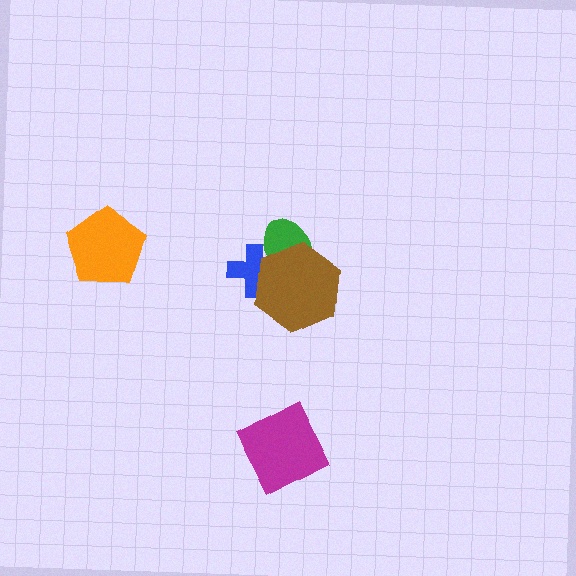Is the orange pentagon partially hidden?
No, no other shape covers it.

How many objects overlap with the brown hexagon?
2 objects overlap with the brown hexagon.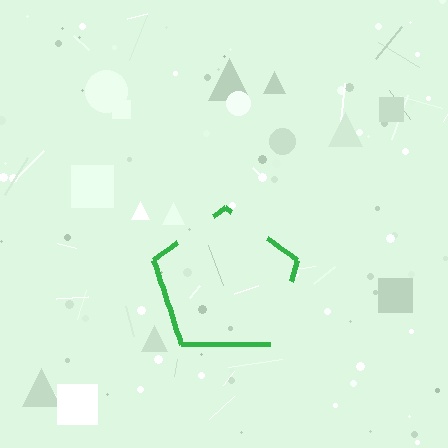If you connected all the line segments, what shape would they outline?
They would outline a pentagon.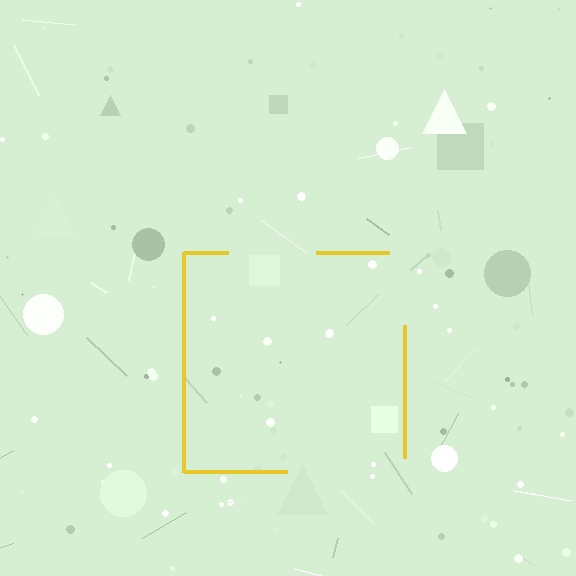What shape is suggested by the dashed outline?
The dashed outline suggests a square.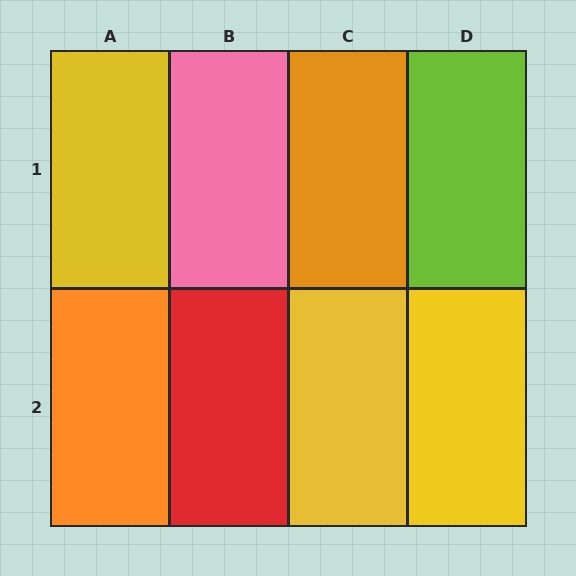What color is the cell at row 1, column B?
Pink.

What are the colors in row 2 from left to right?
Orange, red, yellow, yellow.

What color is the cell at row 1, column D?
Lime.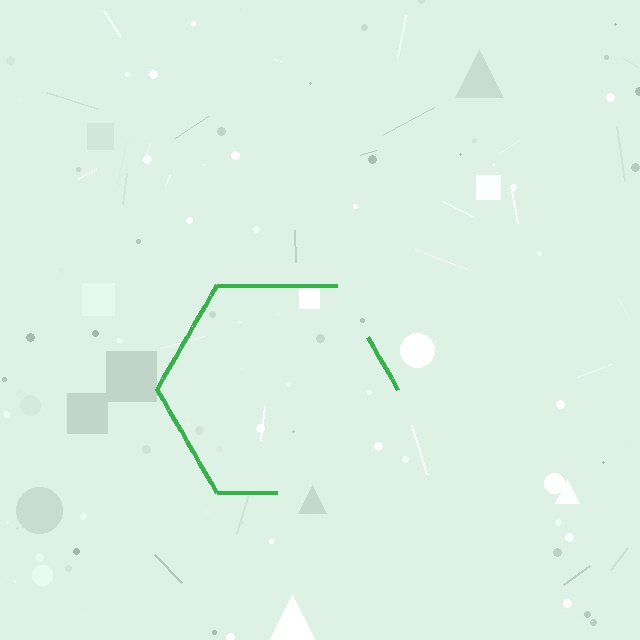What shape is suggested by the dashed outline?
The dashed outline suggests a hexagon.